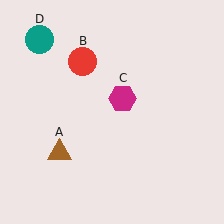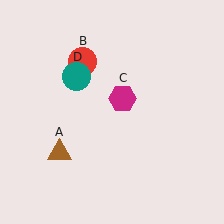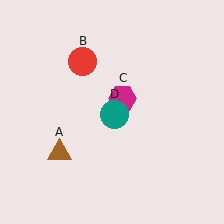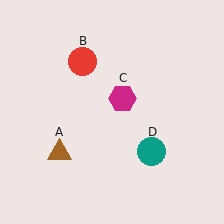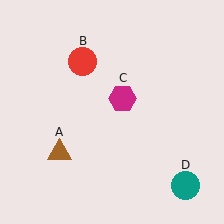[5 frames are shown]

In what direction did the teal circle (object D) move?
The teal circle (object D) moved down and to the right.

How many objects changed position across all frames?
1 object changed position: teal circle (object D).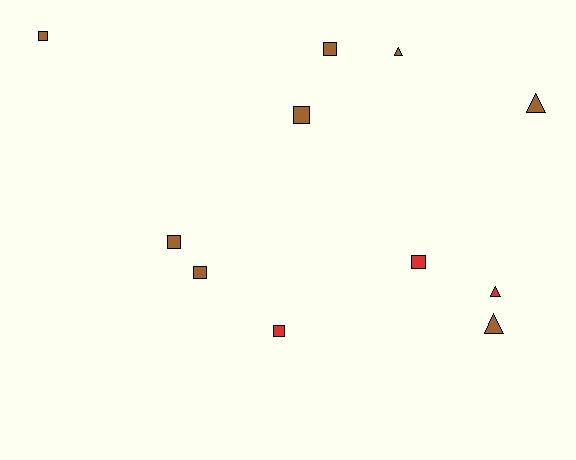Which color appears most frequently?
Brown, with 8 objects.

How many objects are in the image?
There are 11 objects.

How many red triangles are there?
There is 1 red triangle.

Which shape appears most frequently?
Square, with 7 objects.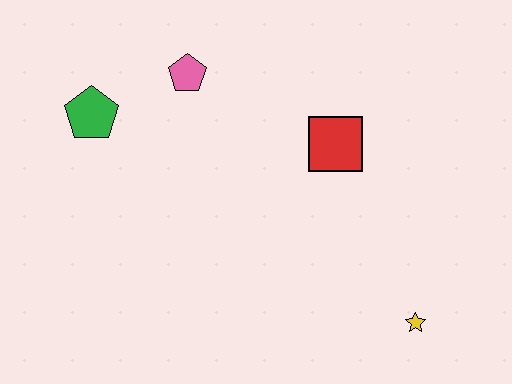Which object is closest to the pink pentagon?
The green pentagon is closest to the pink pentagon.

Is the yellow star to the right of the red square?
Yes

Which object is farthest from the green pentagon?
The yellow star is farthest from the green pentagon.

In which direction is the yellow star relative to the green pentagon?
The yellow star is to the right of the green pentagon.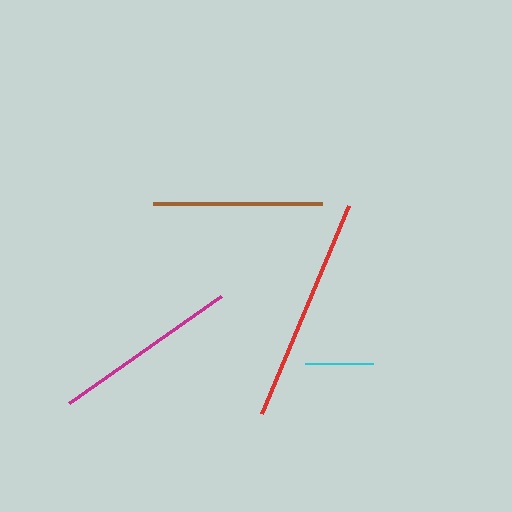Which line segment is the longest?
The red line is the longest at approximately 225 pixels.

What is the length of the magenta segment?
The magenta segment is approximately 186 pixels long.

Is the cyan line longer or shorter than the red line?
The red line is longer than the cyan line.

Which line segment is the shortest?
The cyan line is the shortest at approximately 68 pixels.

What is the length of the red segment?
The red segment is approximately 225 pixels long.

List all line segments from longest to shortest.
From longest to shortest: red, magenta, brown, cyan.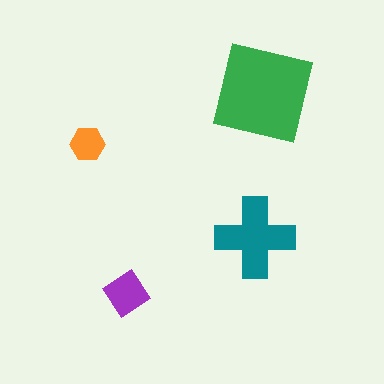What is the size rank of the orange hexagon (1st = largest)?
4th.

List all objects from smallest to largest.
The orange hexagon, the purple diamond, the teal cross, the green square.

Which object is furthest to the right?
The green square is rightmost.